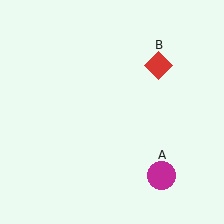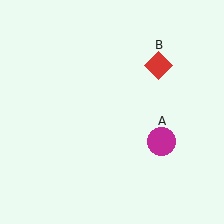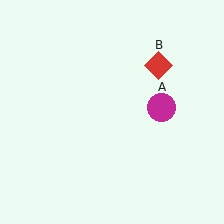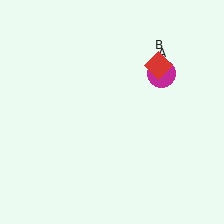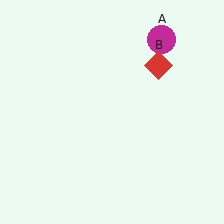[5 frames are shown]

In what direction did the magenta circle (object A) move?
The magenta circle (object A) moved up.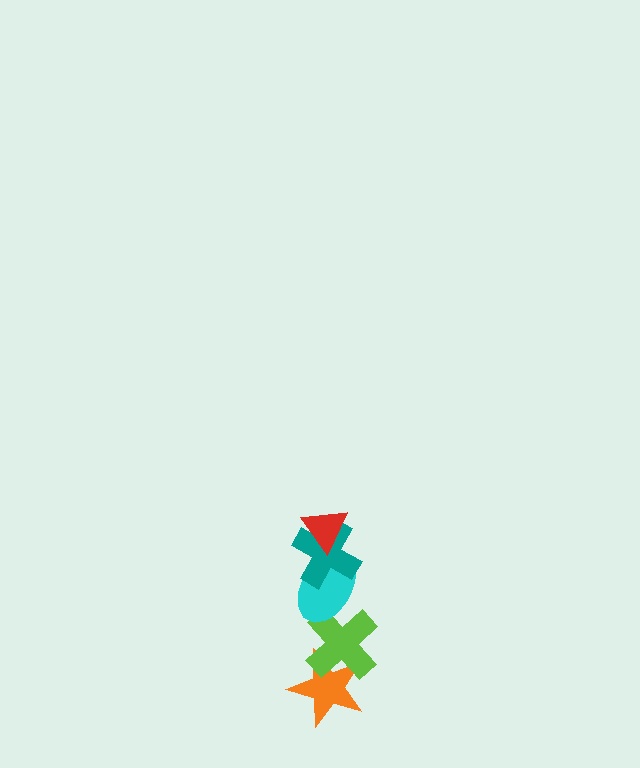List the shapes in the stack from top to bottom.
From top to bottom: the red triangle, the teal cross, the cyan ellipse, the lime cross, the orange star.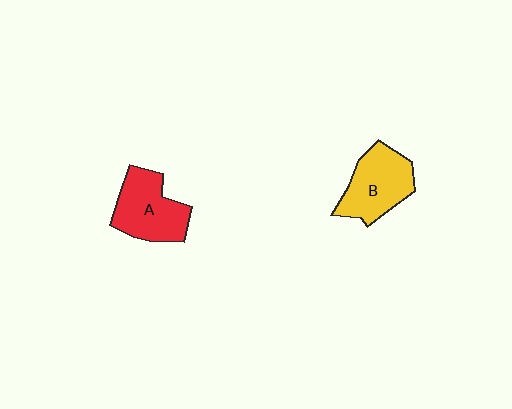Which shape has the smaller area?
Shape B (yellow).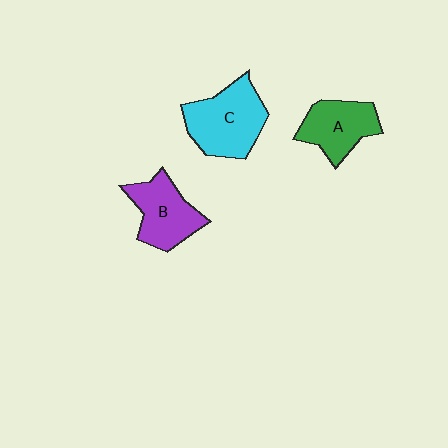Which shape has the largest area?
Shape C (cyan).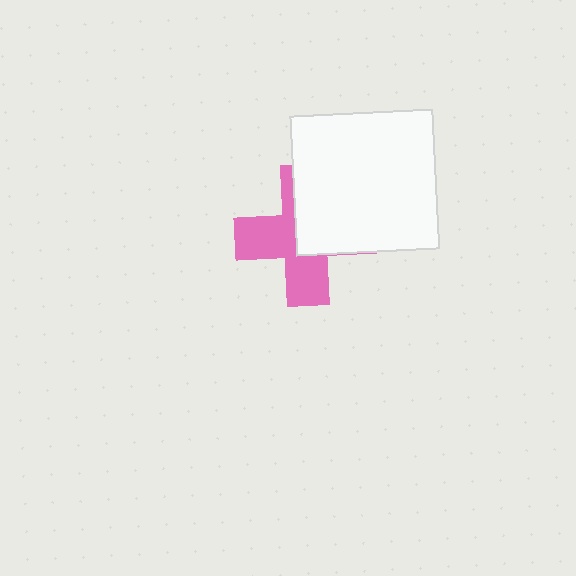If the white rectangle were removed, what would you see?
You would see the complete pink cross.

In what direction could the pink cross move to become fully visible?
The pink cross could move toward the lower-left. That would shift it out from behind the white rectangle entirely.